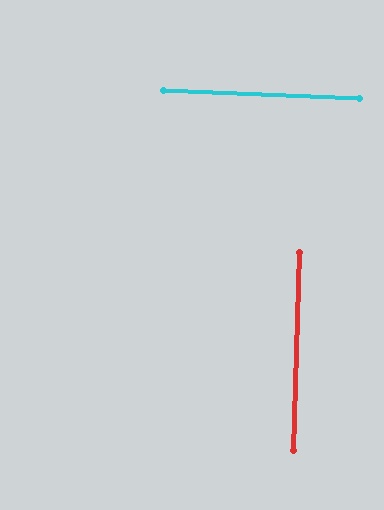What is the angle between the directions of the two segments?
Approximately 89 degrees.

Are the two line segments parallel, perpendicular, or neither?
Perpendicular — they meet at approximately 89°.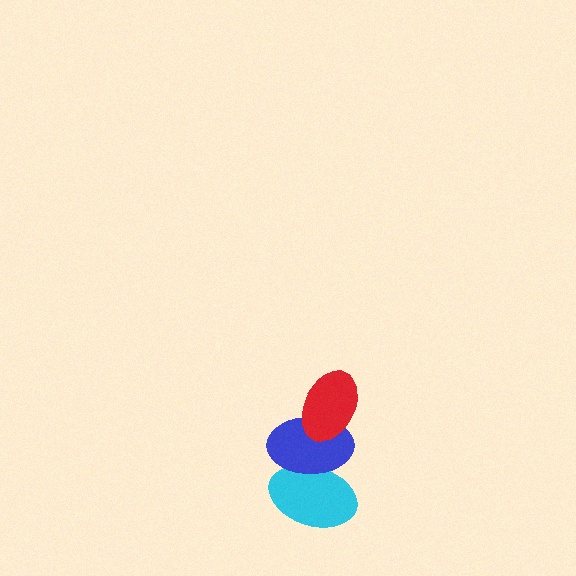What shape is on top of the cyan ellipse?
The blue ellipse is on top of the cyan ellipse.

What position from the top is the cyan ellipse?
The cyan ellipse is 3rd from the top.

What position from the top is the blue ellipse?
The blue ellipse is 2nd from the top.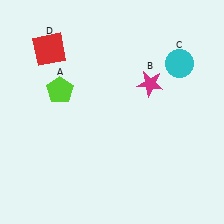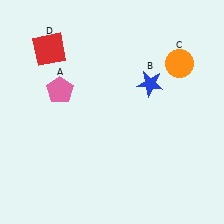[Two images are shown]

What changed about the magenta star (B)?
In Image 1, B is magenta. In Image 2, it changed to blue.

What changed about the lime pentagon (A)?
In Image 1, A is lime. In Image 2, it changed to pink.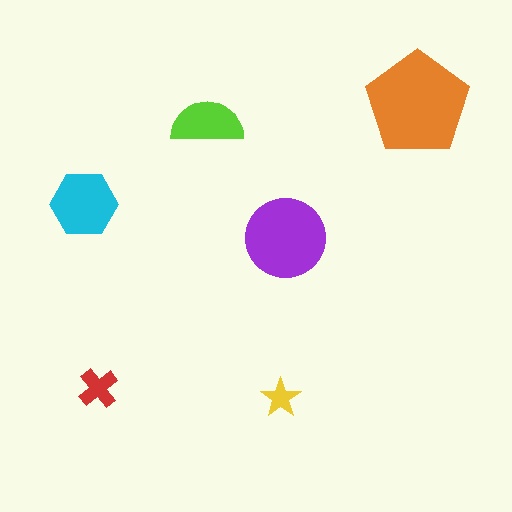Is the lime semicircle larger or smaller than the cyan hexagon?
Smaller.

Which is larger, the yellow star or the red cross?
The red cross.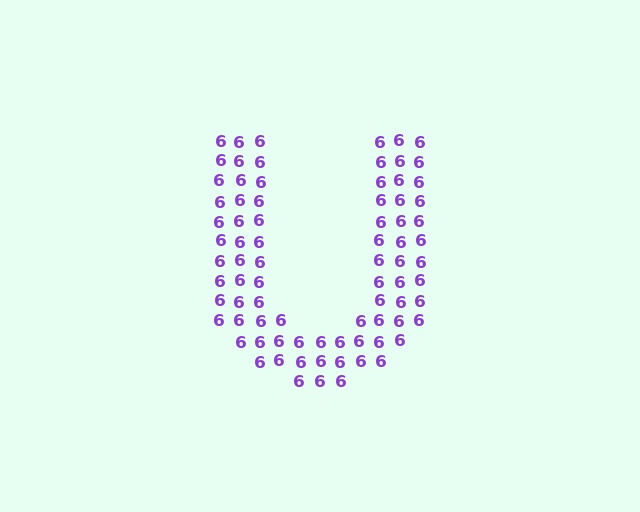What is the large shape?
The large shape is the letter U.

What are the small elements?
The small elements are digit 6's.